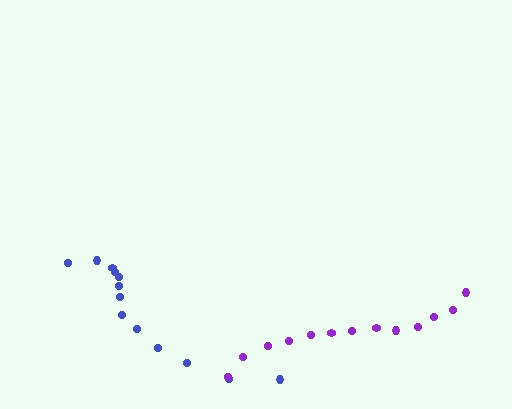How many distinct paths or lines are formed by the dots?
There are 2 distinct paths.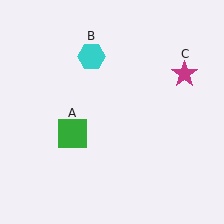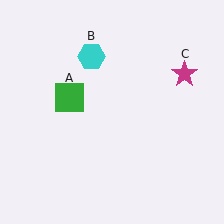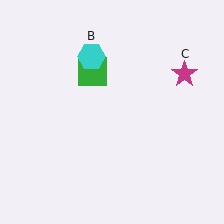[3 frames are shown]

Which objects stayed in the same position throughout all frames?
Cyan hexagon (object B) and magenta star (object C) remained stationary.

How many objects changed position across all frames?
1 object changed position: green square (object A).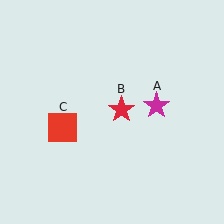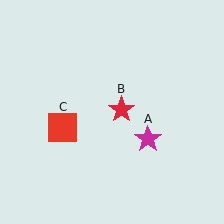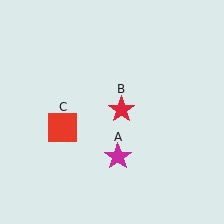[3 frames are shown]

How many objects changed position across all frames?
1 object changed position: magenta star (object A).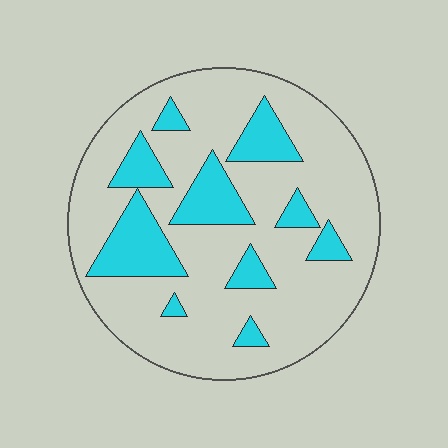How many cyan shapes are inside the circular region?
10.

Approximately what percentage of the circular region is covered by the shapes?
Approximately 25%.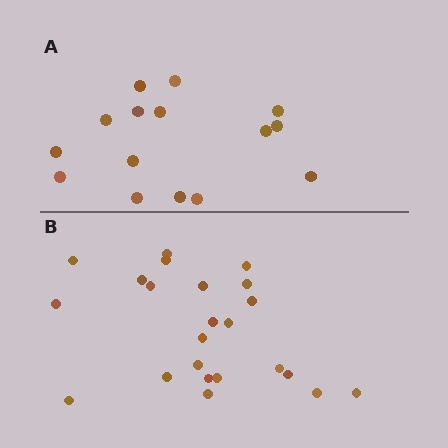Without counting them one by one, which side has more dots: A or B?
Region B (the bottom region) has more dots.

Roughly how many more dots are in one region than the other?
Region B has roughly 8 or so more dots than region A.